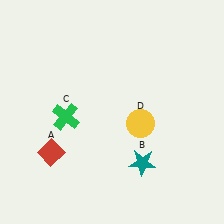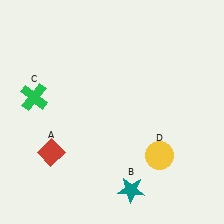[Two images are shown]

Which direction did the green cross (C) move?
The green cross (C) moved left.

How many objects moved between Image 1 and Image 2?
3 objects moved between the two images.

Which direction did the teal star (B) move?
The teal star (B) moved down.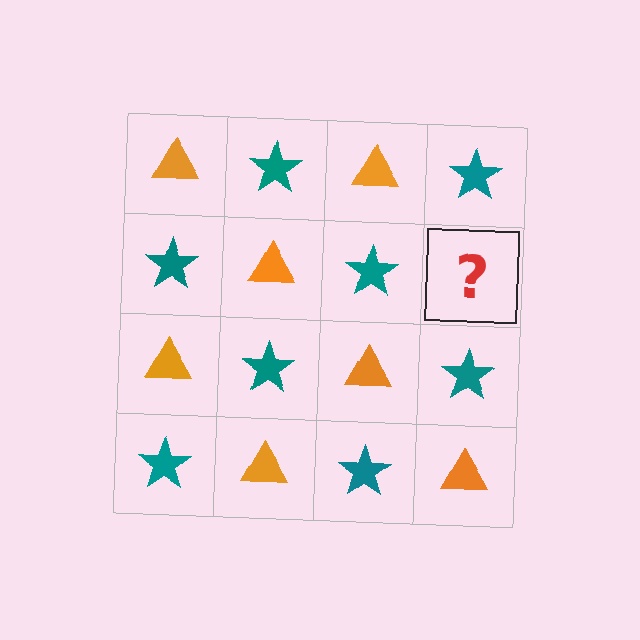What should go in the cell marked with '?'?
The missing cell should contain an orange triangle.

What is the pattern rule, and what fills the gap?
The rule is that it alternates orange triangle and teal star in a checkerboard pattern. The gap should be filled with an orange triangle.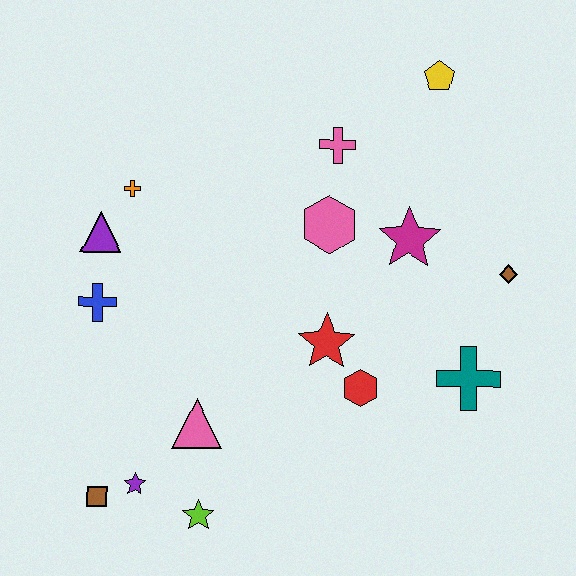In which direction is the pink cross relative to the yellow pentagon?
The pink cross is to the left of the yellow pentagon.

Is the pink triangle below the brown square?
No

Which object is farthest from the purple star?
The yellow pentagon is farthest from the purple star.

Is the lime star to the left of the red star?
Yes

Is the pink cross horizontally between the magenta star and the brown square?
Yes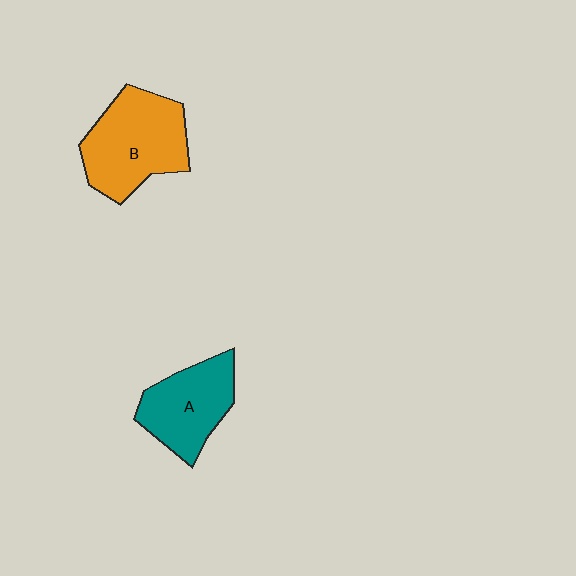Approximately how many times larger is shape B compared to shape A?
Approximately 1.3 times.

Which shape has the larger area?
Shape B (orange).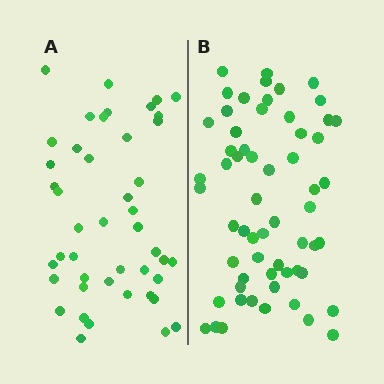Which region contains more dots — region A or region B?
Region B (the right region) has more dots.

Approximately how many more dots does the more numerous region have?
Region B has approximately 15 more dots than region A.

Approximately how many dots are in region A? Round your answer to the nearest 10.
About 40 dots. (The exact count is 45, which rounds to 40.)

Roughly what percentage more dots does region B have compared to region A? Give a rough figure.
About 35% more.